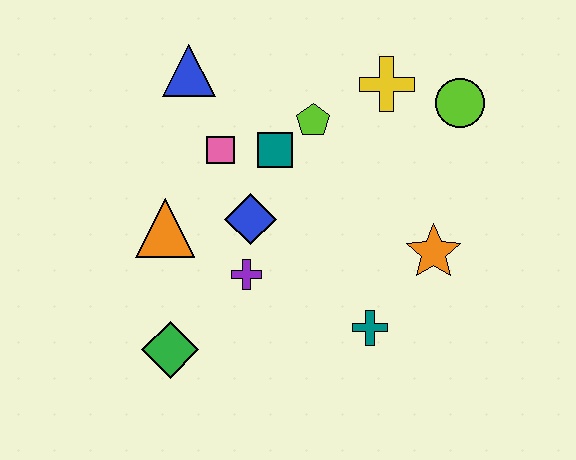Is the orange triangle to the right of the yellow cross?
No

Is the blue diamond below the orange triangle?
No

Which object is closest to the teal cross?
The orange star is closest to the teal cross.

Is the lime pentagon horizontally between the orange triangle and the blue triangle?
No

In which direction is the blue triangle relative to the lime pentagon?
The blue triangle is to the left of the lime pentagon.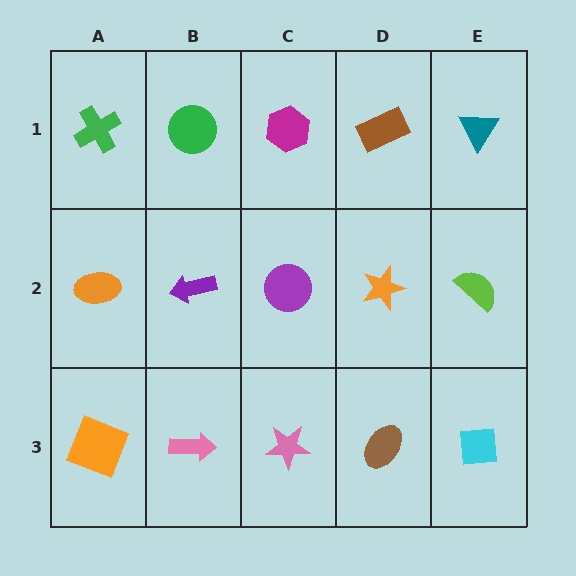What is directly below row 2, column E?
A cyan square.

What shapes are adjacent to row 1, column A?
An orange ellipse (row 2, column A), a green circle (row 1, column B).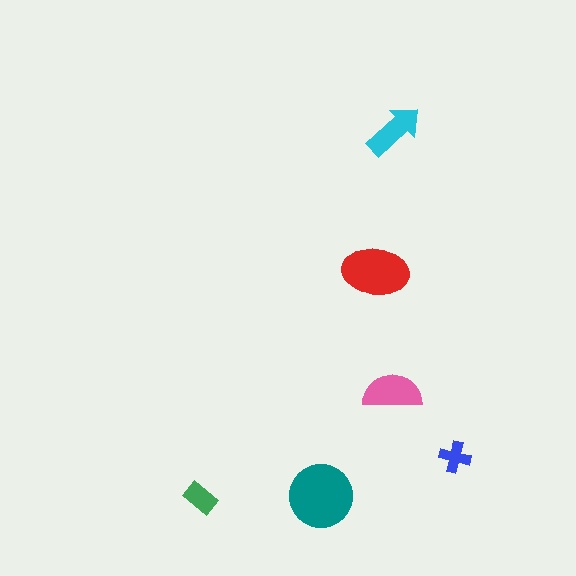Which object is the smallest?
The blue cross.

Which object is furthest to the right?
The blue cross is rightmost.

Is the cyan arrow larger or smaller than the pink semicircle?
Smaller.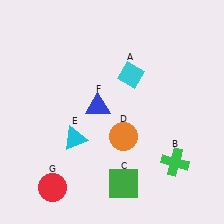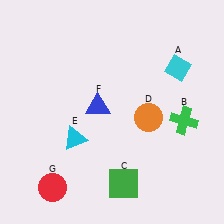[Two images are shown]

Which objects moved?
The objects that moved are: the cyan diamond (A), the green cross (B), the orange circle (D).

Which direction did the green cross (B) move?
The green cross (B) moved up.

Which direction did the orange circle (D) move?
The orange circle (D) moved right.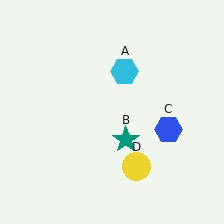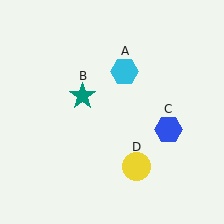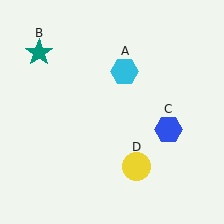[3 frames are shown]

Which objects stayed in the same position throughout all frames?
Cyan hexagon (object A) and blue hexagon (object C) and yellow circle (object D) remained stationary.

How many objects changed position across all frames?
1 object changed position: teal star (object B).